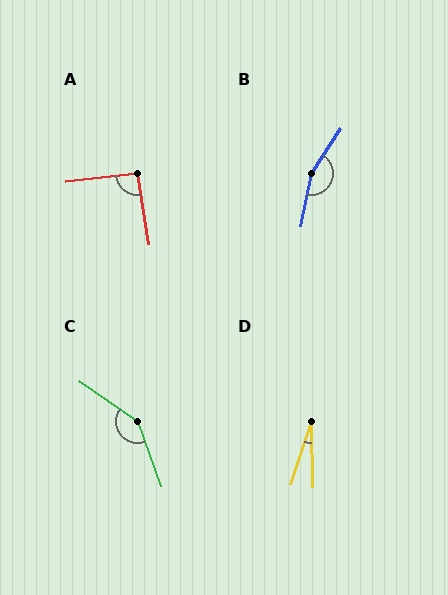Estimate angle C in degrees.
Approximately 145 degrees.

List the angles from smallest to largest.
D (19°), A (93°), C (145°), B (158°).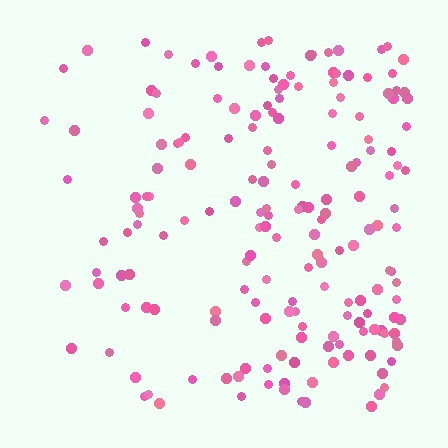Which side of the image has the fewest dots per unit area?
The left.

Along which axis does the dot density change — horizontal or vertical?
Horizontal.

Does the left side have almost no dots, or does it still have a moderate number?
Still a moderate number, just noticeably fewer than the right.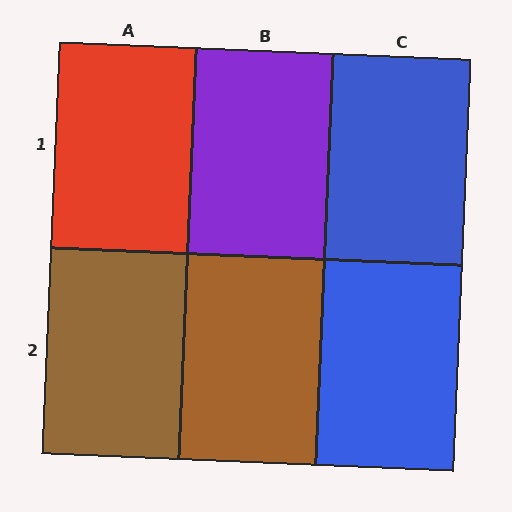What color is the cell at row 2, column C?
Blue.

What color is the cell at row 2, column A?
Brown.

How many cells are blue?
2 cells are blue.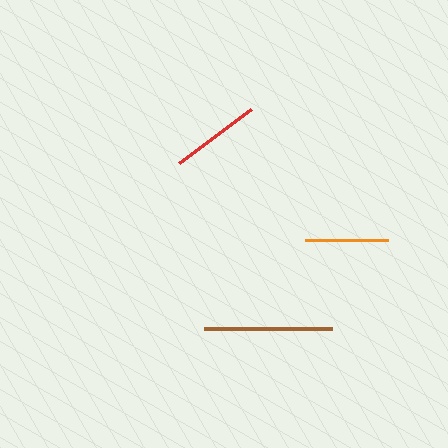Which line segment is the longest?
The brown line is the longest at approximately 127 pixels.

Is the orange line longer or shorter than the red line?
The red line is longer than the orange line.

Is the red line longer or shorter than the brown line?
The brown line is longer than the red line.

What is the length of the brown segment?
The brown segment is approximately 127 pixels long.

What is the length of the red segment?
The red segment is approximately 90 pixels long.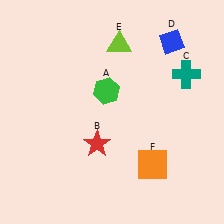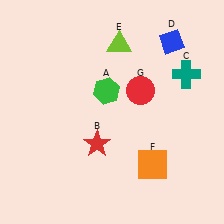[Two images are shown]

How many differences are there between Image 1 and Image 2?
There is 1 difference between the two images.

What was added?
A red circle (G) was added in Image 2.